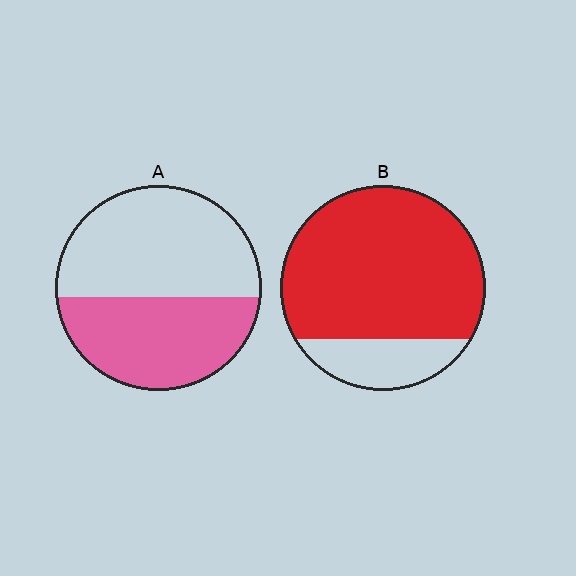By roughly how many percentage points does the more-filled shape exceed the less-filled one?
By roughly 35 percentage points (B over A).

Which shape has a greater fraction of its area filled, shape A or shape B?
Shape B.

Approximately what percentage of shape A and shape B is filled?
A is approximately 45% and B is approximately 80%.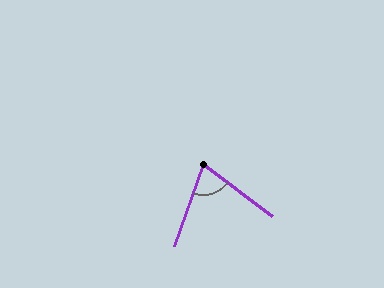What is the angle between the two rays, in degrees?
Approximately 73 degrees.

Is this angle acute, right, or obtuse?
It is acute.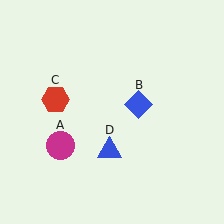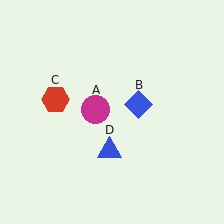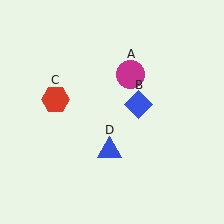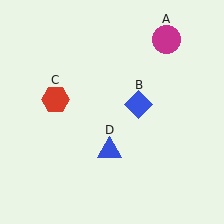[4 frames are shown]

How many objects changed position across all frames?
1 object changed position: magenta circle (object A).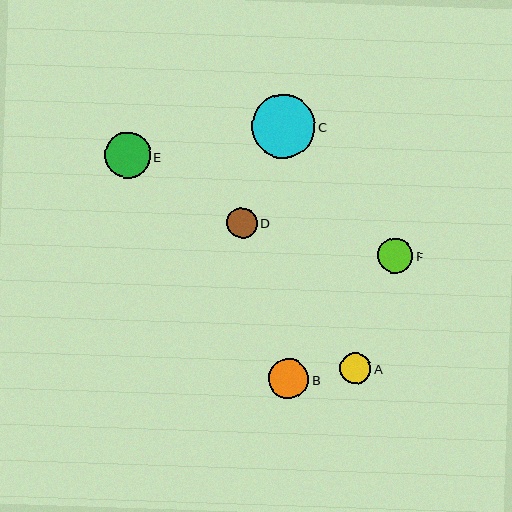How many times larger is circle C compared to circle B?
Circle C is approximately 1.6 times the size of circle B.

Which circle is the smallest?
Circle D is the smallest with a size of approximately 31 pixels.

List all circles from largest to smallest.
From largest to smallest: C, E, B, F, A, D.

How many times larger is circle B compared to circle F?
Circle B is approximately 1.1 times the size of circle F.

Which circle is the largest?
Circle C is the largest with a size of approximately 63 pixels.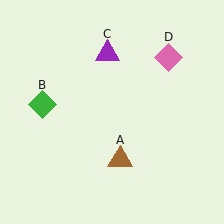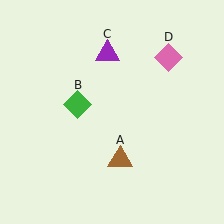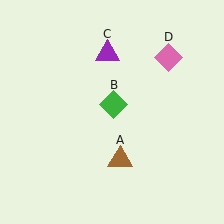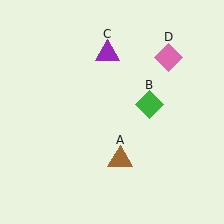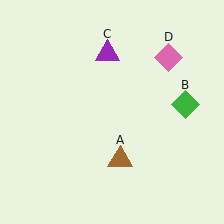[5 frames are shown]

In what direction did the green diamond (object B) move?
The green diamond (object B) moved right.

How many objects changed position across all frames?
1 object changed position: green diamond (object B).